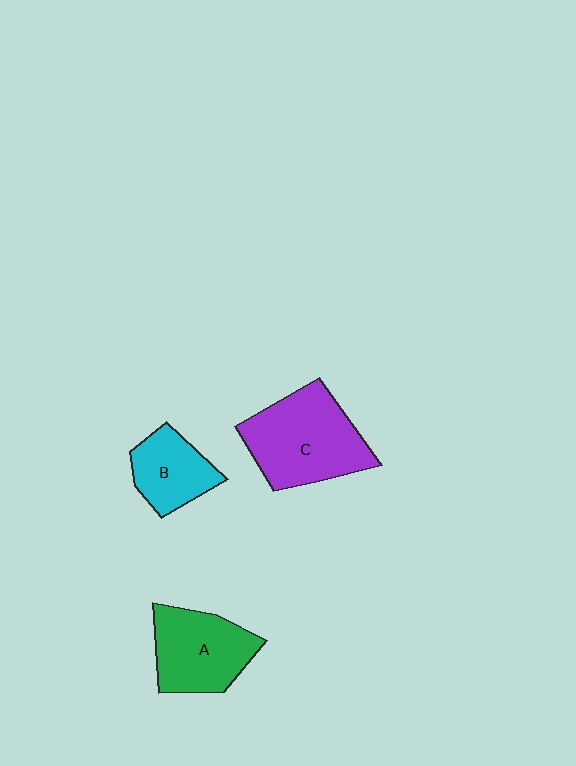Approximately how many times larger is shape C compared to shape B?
Approximately 1.8 times.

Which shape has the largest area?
Shape C (purple).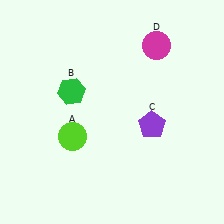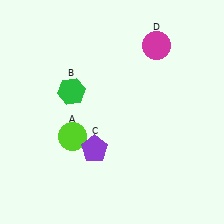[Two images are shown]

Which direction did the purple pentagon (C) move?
The purple pentagon (C) moved left.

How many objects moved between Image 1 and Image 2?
1 object moved between the two images.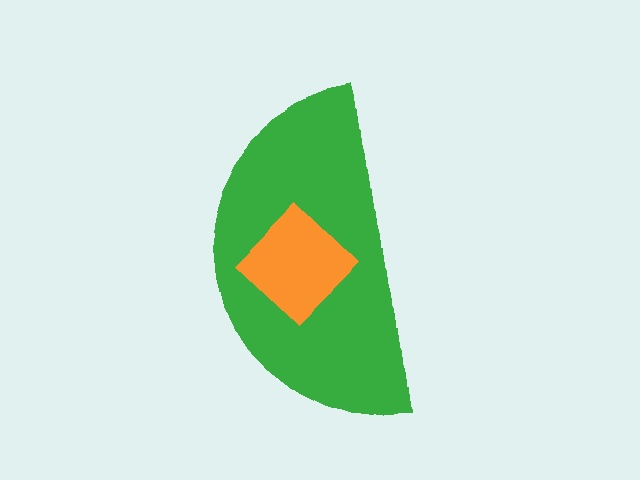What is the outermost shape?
The green semicircle.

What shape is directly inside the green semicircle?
The orange diamond.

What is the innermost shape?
The orange diamond.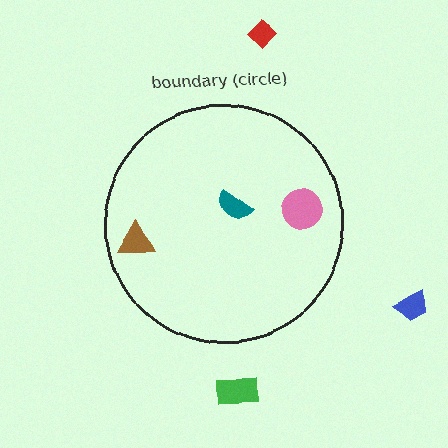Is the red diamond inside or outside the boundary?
Outside.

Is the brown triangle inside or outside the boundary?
Inside.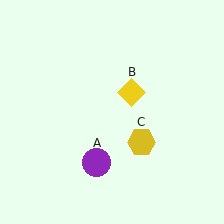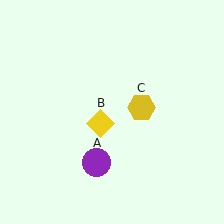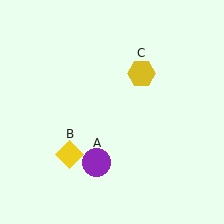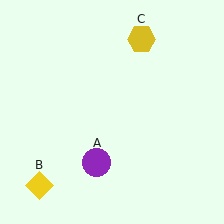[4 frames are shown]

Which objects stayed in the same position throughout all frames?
Purple circle (object A) remained stationary.